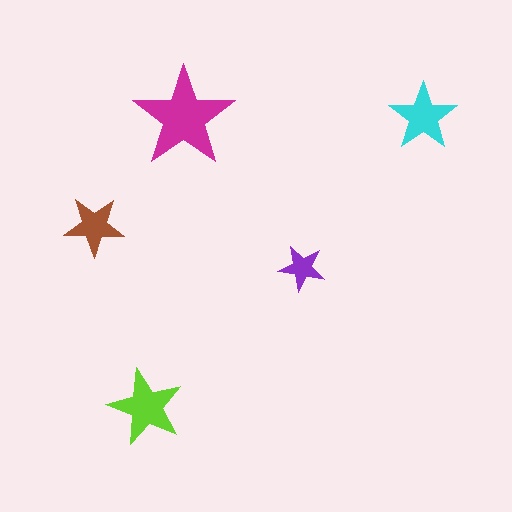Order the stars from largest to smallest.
the magenta one, the lime one, the cyan one, the brown one, the purple one.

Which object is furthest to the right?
The cyan star is rightmost.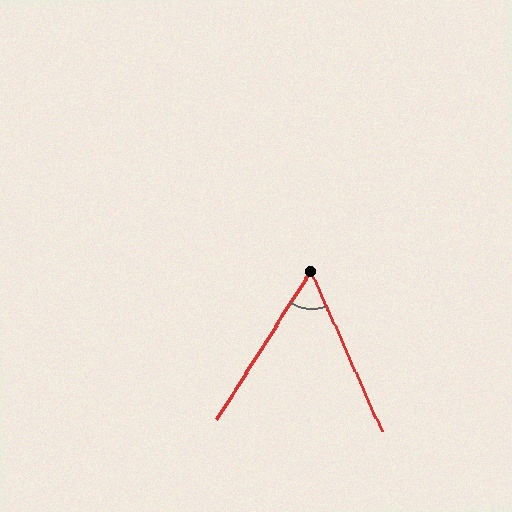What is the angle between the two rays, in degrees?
Approximately 56 degrees.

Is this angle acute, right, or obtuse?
It is acute.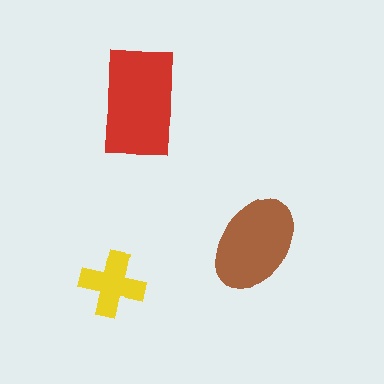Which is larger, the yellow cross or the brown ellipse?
The brown ellipse.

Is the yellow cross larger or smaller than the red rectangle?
Smaller.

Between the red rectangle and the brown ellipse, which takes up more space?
The red rectangle.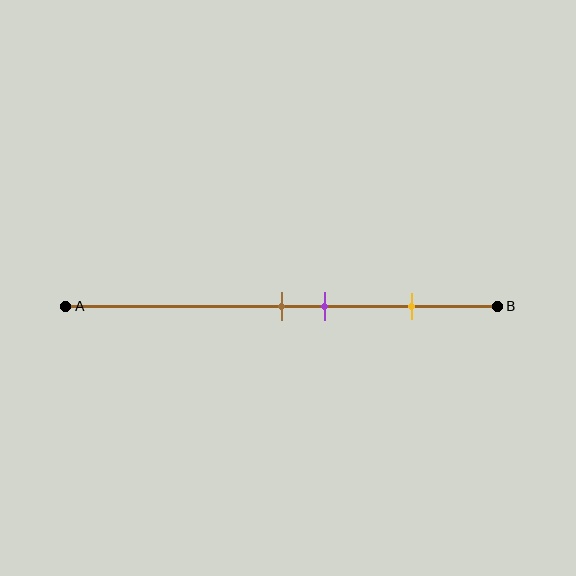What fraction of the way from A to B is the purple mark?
The purple mark is approximately 60% (0.6) of the way from A to B.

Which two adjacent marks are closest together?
The brown and purple marks are the closest adjacent pair.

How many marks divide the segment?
There are 3 marks dividing the segment.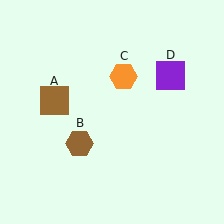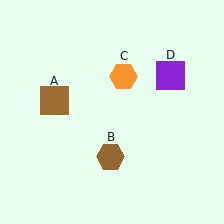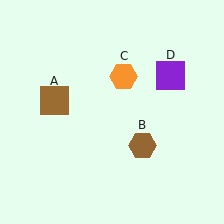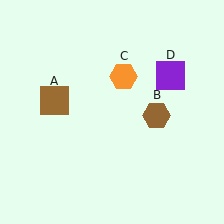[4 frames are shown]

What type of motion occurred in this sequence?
The brown hexagon (object B) rotated counterclockwise around the center of the scene.